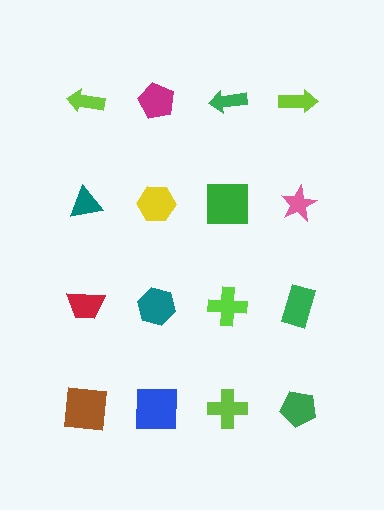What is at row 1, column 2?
A magenta pentagon.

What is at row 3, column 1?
A red trapezoid.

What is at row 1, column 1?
A lime arrow.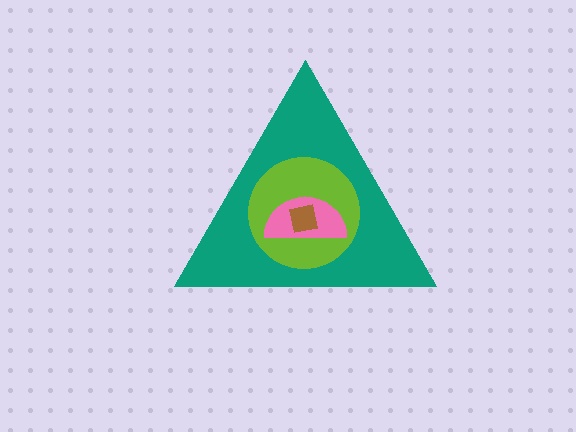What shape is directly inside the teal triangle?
The lime circle.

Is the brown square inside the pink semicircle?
Yes.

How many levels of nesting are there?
4.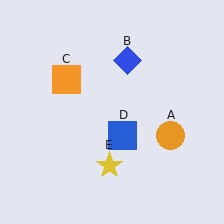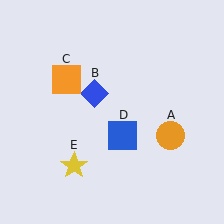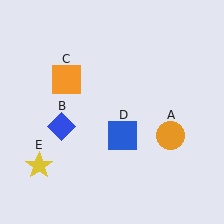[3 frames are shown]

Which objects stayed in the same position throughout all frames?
Orange circle (object A) and orange square (object C) and blue square (object D) remained stationary.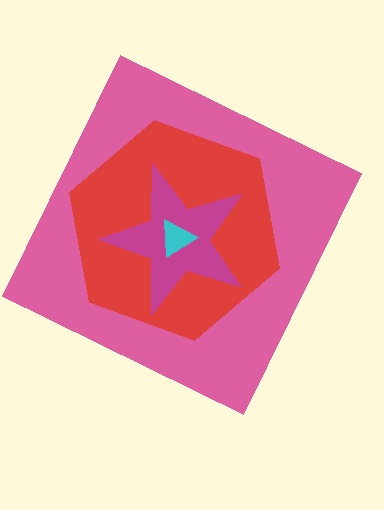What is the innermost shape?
The cyan triangle.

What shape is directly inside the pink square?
The red hexagon.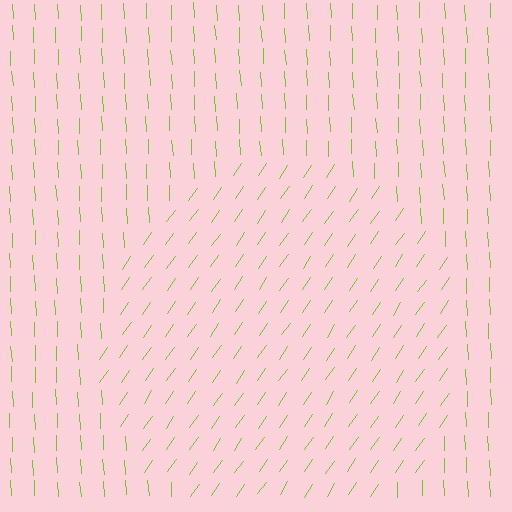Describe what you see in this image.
The image is filled with small lime line segments. A circle region in the image has lines oriented differently from the surrounding lines, creating a visible texture boundary.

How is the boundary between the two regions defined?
The boundary is defined purely by a change in line orientation (approximately 37 degrees difference). All lines are the same color and thickness.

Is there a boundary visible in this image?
Yes, there is a texture boundary formed by a change in line orientation.